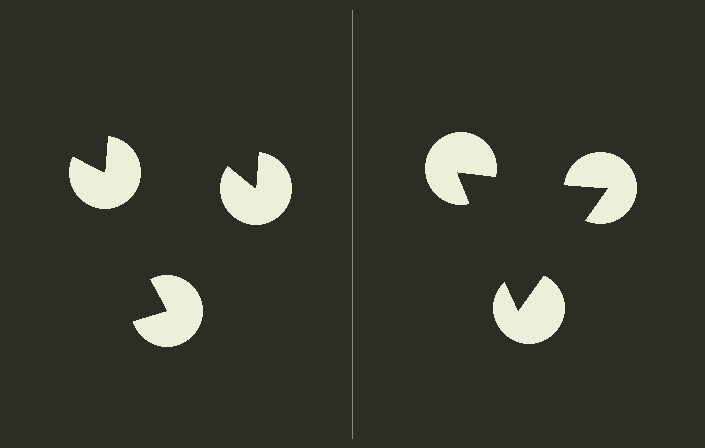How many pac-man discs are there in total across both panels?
6 — 3 on each side.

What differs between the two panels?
The pac-man discs are positioned identically on both sides; only the wedge orientations differ. On the right they align to a triangle; on the left they are misaligned.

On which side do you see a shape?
An illusory triangle appears on the right side. On the left side the wedge cuts are rotated, so no coherent shape forms.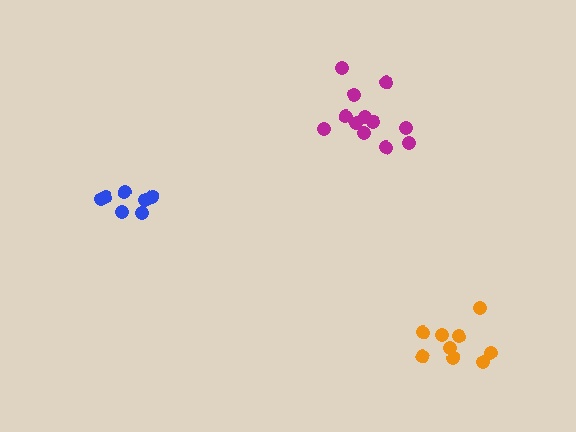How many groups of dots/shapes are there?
There are 3 groups.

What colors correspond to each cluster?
The clusters are colored: orange, blue, magenta.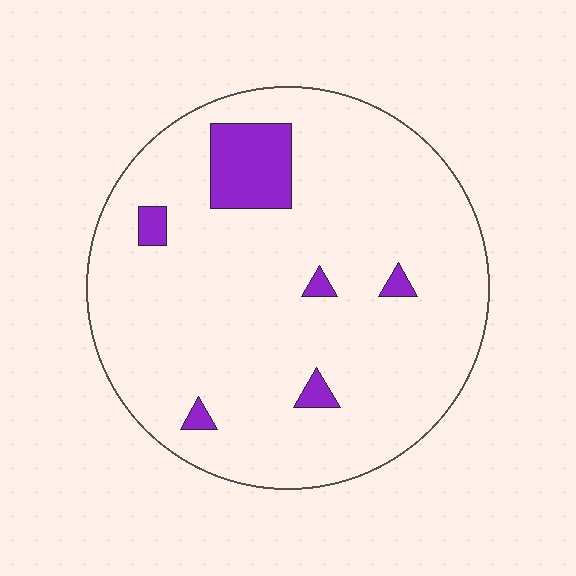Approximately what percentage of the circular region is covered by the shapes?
Approximately 10%.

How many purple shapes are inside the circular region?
6.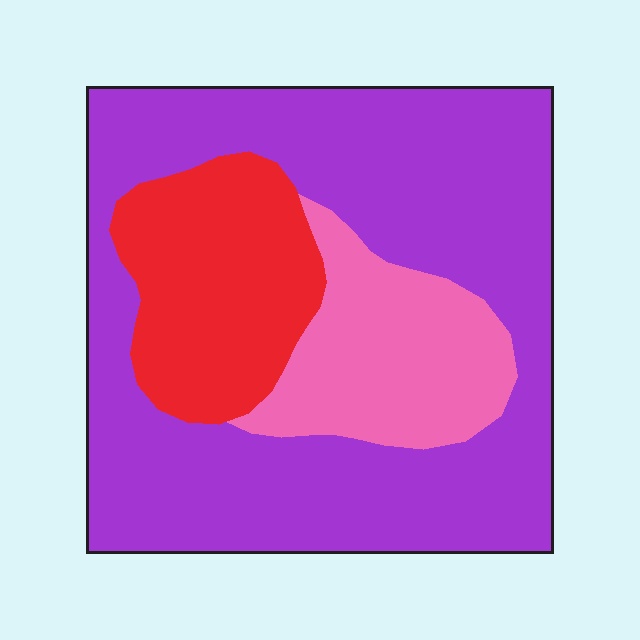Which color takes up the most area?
Purple, at roughly 65%.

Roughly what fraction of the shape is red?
Red covers about 20% of the shape.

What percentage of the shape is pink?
Pink takes up about one sixth (1/6) of the shape.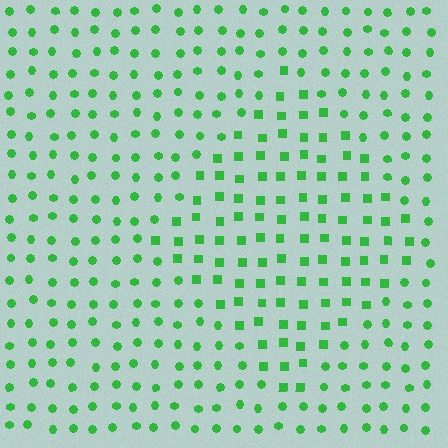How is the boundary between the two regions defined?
The boundary is defined by a change in element shape: squares inside vs. circles outside. All elements share the same color and spacing.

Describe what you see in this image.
The image is filled with small green elements arranged in a uniform grid. A diamond-shaped region contains squares, while the surrounding area contains circles. The boundary is defined purely by the change in element shape.